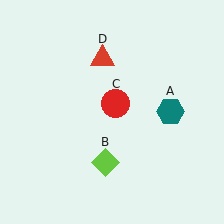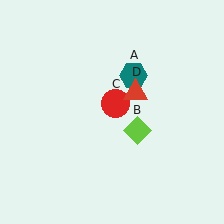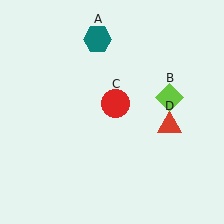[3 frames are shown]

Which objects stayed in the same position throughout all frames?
Red circle (object C) remained stationary.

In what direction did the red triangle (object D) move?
The red triangle (object D) moved down and to the right.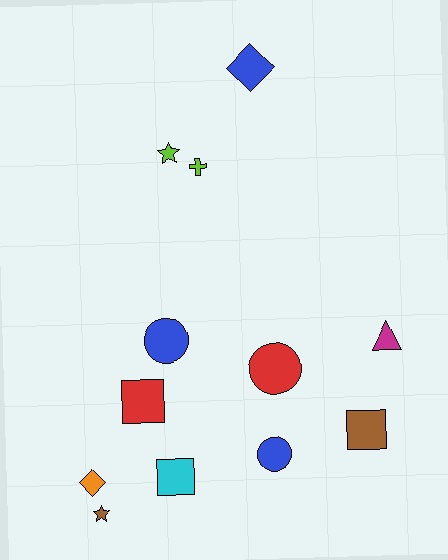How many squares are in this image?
There are 3 squares.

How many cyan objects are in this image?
There is 1 cyan object.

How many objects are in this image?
There are 12 objects.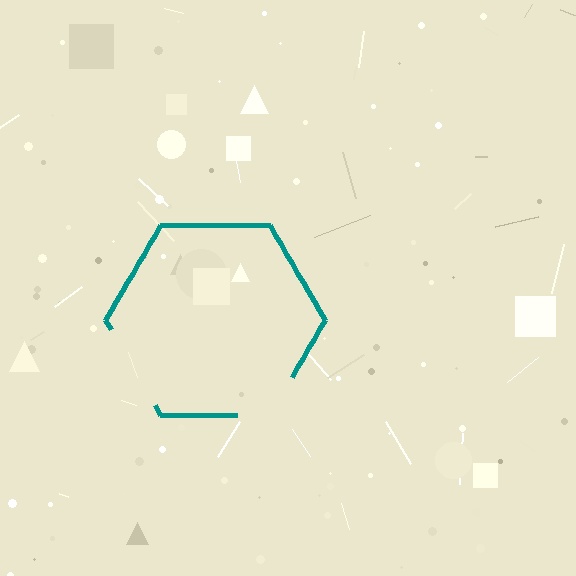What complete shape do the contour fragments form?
The contour fragments form a hexagon.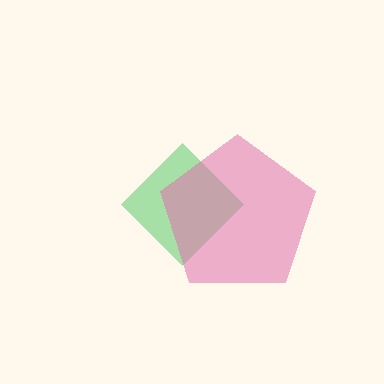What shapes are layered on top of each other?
The layered shapes are: a green diamond, a pink pentagon.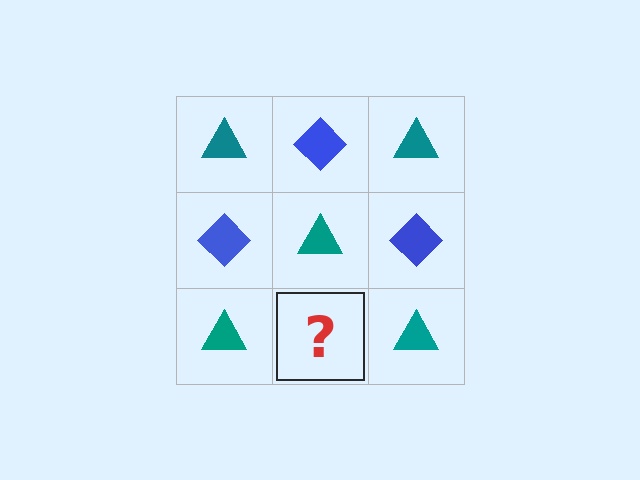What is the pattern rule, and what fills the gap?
The rule is that it alternates teal triangle and blue diamond in a checkerboard pattern. The gap should be filled with a blue diamond.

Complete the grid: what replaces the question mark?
The question mark should be replaced with a blue diamond.